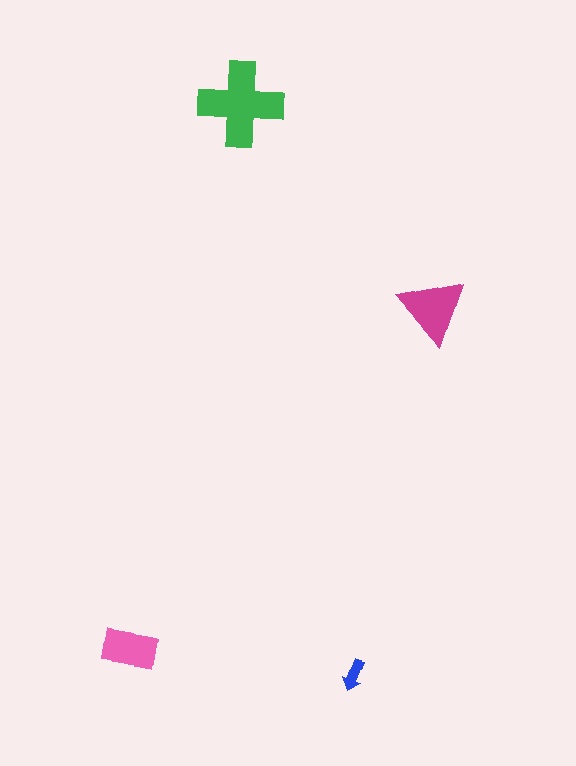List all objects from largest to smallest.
The green cross, the magenta triangle, the pink rectangle, the blue arrow.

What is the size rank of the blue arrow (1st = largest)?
4th.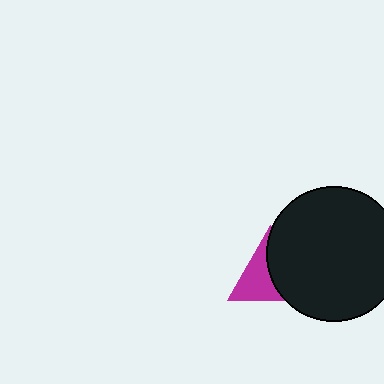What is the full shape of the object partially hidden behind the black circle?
The partially hidden object is a magenta triangle.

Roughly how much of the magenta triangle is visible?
About half of it is visible (roughly 50%).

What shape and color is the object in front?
The object in front is a black circle.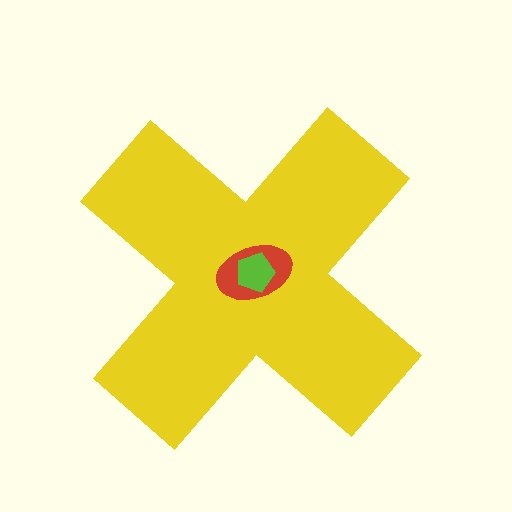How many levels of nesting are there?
3.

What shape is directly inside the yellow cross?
The red ellipse.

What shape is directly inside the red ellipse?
The lime pentagon.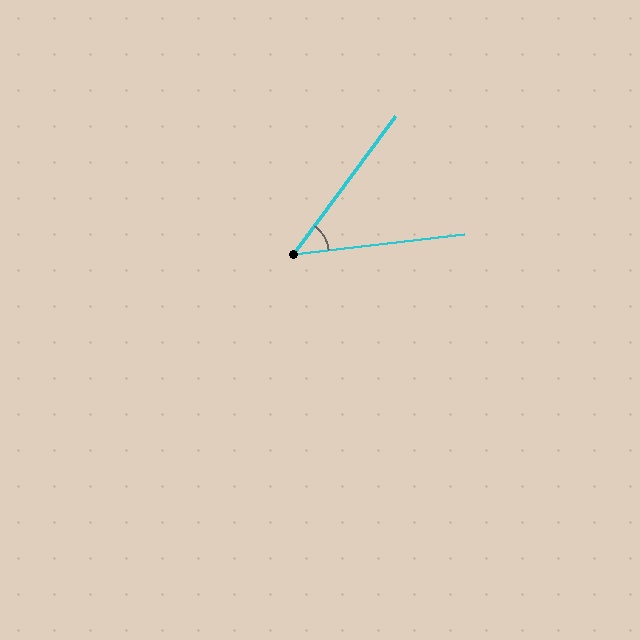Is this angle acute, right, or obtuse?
It is acute.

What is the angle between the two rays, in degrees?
Approximately 47 degrees.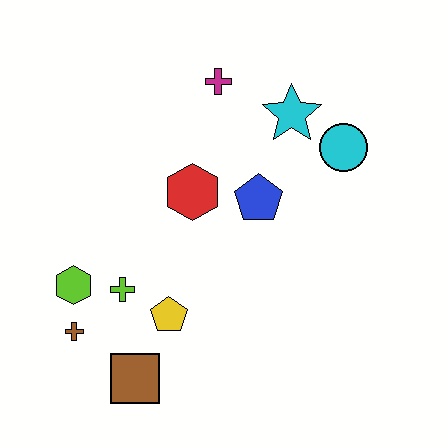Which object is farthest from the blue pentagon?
The brown cross is farthest from the blue pentagon.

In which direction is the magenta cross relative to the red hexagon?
The magenta cross is above the red hexagon.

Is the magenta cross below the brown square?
No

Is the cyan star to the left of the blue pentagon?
No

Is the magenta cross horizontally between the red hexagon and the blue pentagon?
Yes